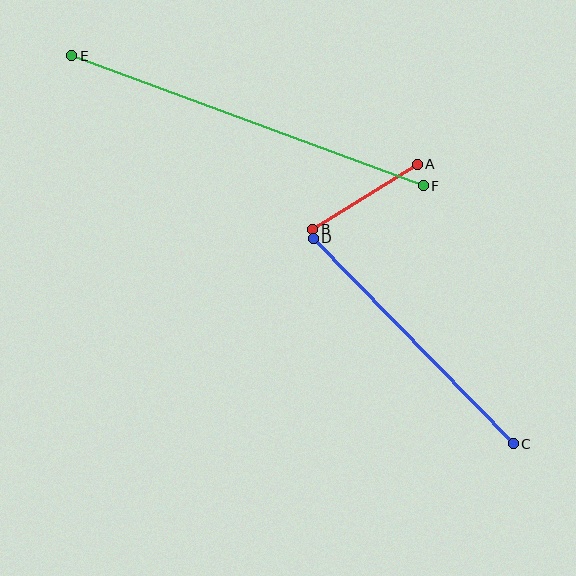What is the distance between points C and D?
The distance is approximately 287 pixels.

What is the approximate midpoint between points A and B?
The midpoint is at approximately (365, 197) pixels.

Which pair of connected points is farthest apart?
Points E and F are farthest apart.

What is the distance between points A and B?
The distance is approximately 123 pixels.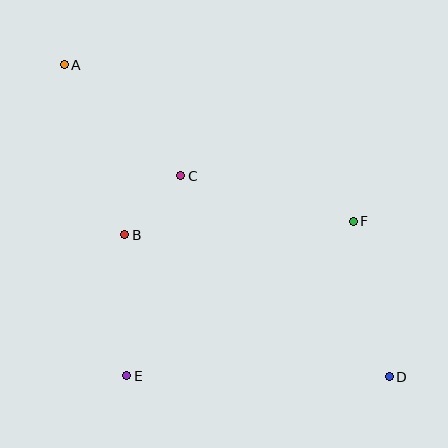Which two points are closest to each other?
Points B and C are closest to each other.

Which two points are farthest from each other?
Points A and D are farthest from each other.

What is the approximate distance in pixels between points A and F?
The distance between A and F is approximately 328 pixels.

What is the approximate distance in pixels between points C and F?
The distance between C and F is approximately 178 pixels.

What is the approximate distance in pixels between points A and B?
The distance between A and B is approximately 180 pixels.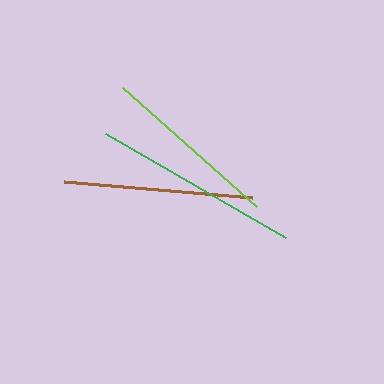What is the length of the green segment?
The green segment is approximately 208 pixels long.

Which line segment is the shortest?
The lime line is the shortest at approximately 179 pixels.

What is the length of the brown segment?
The brown segment is approximately 188 pixels long.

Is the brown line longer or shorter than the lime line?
The brown line is longer than the lime line.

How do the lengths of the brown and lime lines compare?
The brown and lime lines are approximately the same length.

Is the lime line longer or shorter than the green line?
The green line is longer than the lime line.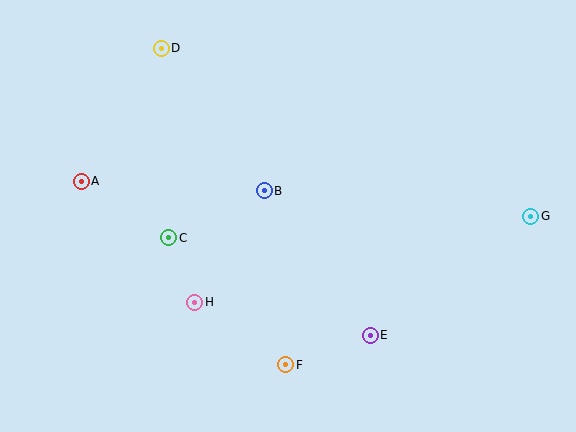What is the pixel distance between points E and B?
The distance between E and B is 179 pixels.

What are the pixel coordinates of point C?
Point C is at (169, 238).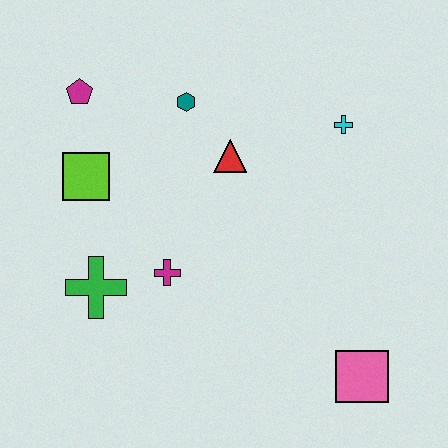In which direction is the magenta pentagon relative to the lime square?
The magenta pentagon is above the lime square.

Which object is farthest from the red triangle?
The pink square is farthest from the red triangle.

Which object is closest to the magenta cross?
The green cross is closest to the magenta cross.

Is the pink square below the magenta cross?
Yes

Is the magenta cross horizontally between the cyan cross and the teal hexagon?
No